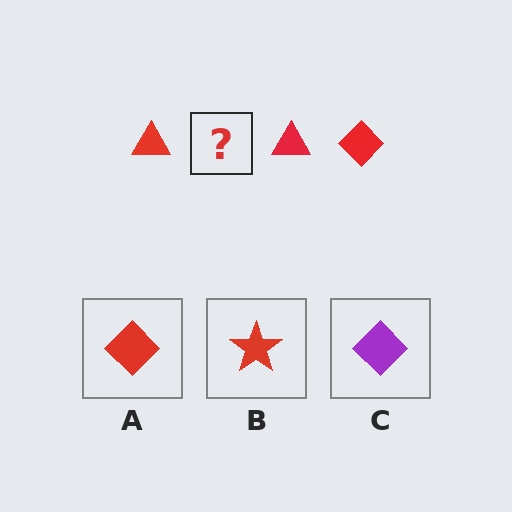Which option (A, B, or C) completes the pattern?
A.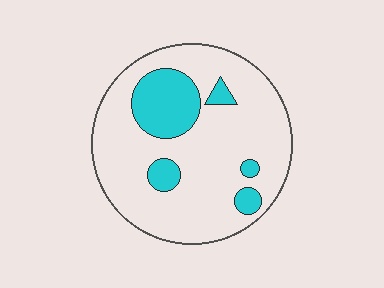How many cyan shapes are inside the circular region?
5.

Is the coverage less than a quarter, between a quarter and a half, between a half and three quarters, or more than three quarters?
Less than a quarter.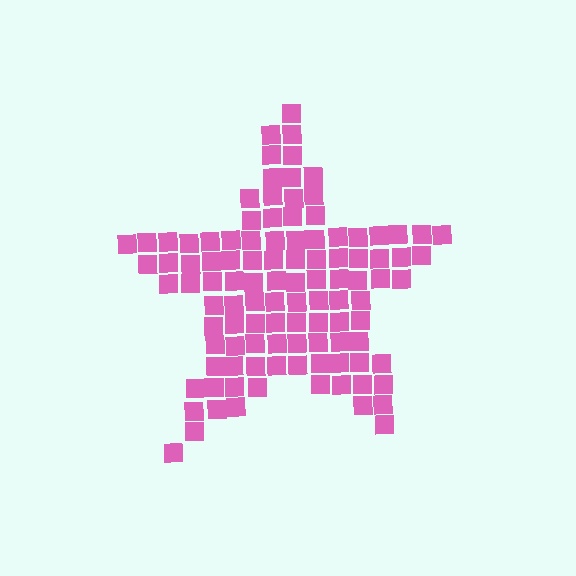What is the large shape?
The large shape is a star.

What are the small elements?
The small elements are squares.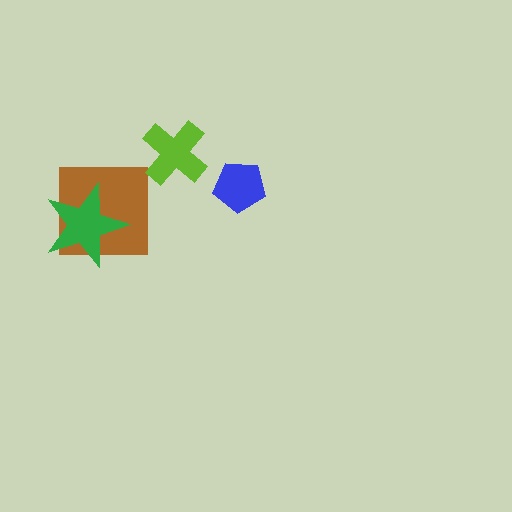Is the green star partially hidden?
No, no other shape covers it.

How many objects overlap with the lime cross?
0 objects overlap with the lime cross.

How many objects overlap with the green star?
1 object overlaps with the green star.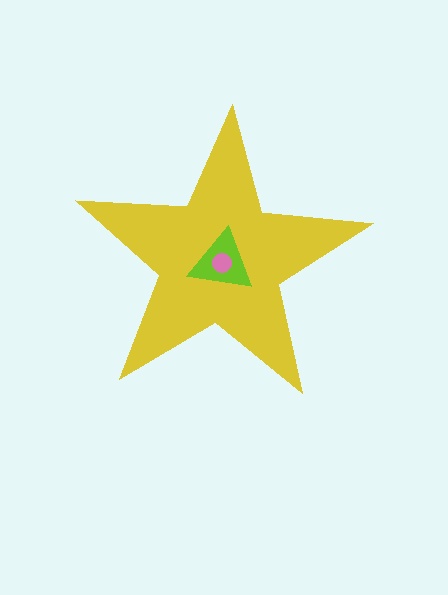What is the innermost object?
The pink circle.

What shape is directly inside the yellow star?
The lime triangle.